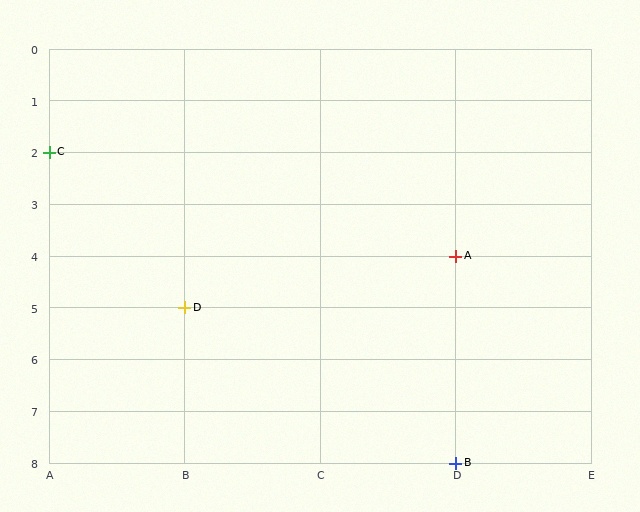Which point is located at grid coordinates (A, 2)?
Point C is at (A, 2).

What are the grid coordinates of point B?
Point B is at grid coordinates (D, 8).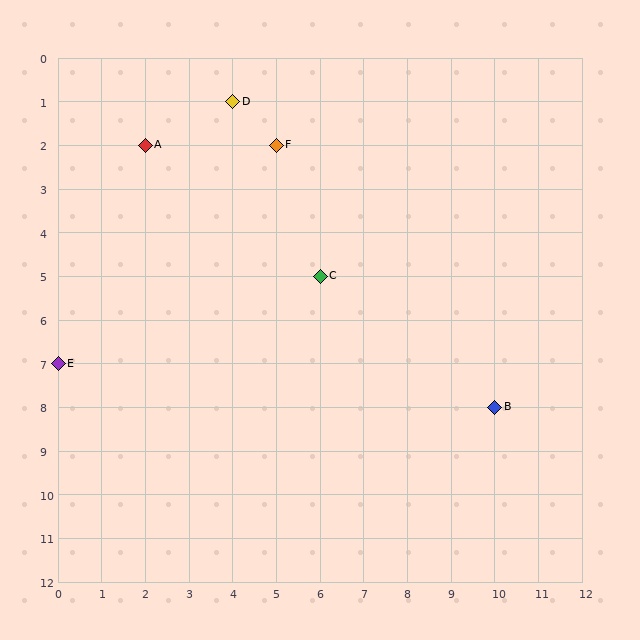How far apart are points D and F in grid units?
Points D and F are 1 column and 1 row apart (about 1.4 grid units diagonally).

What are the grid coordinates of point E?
Point E is at grid coordinates (0, 7).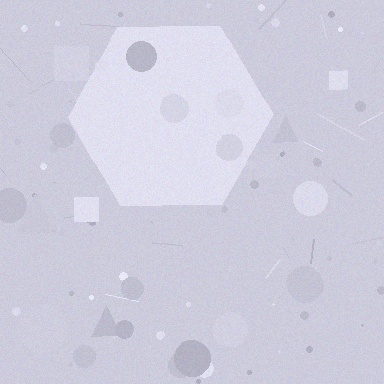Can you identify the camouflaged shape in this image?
The camouflaged shape is a hexagon.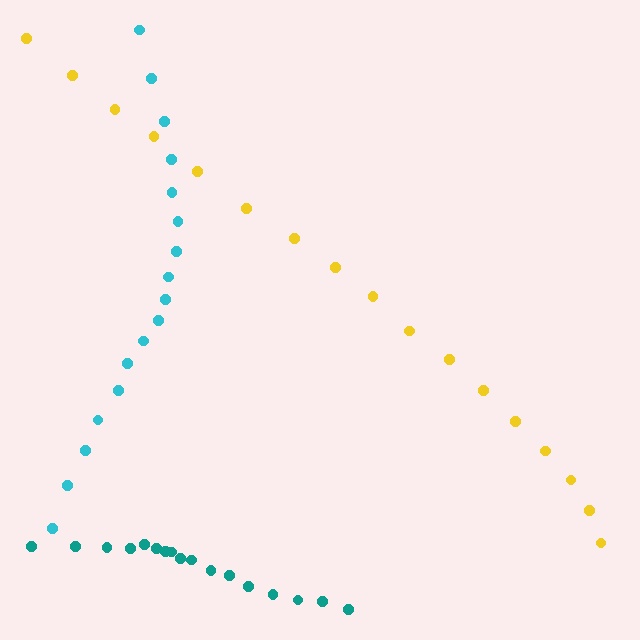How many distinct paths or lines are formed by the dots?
There are 3 distinct paths.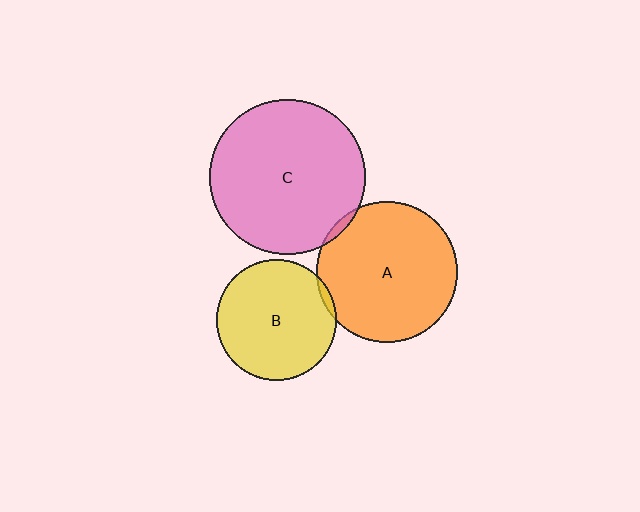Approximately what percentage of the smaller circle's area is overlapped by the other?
Approximately 5%.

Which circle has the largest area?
Circle C (pink).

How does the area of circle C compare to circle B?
Approximately 1.7 times.